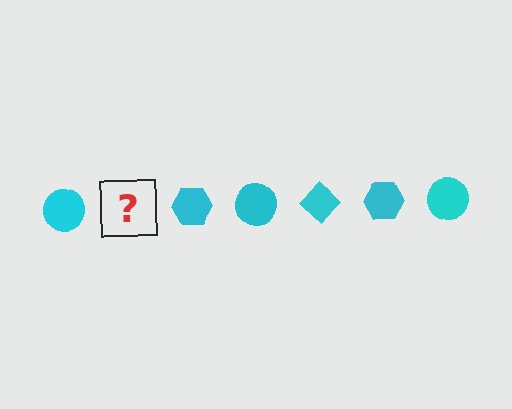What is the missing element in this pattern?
The missing element is a cyan diamond.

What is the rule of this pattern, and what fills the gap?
The rule is that the pattern cycles through circle, diamond, hexagon shapes in cyan. The gap should be filled with a cyan diamond.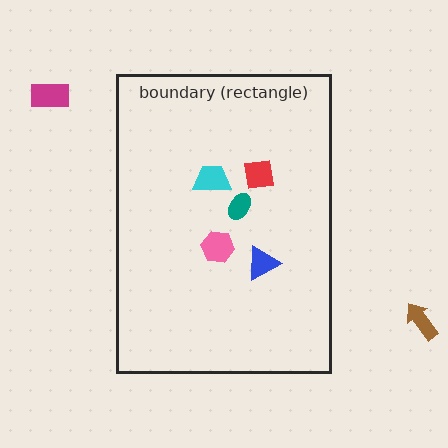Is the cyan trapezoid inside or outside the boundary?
Inside.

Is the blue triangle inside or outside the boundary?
Inside.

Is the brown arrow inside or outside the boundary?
Outside.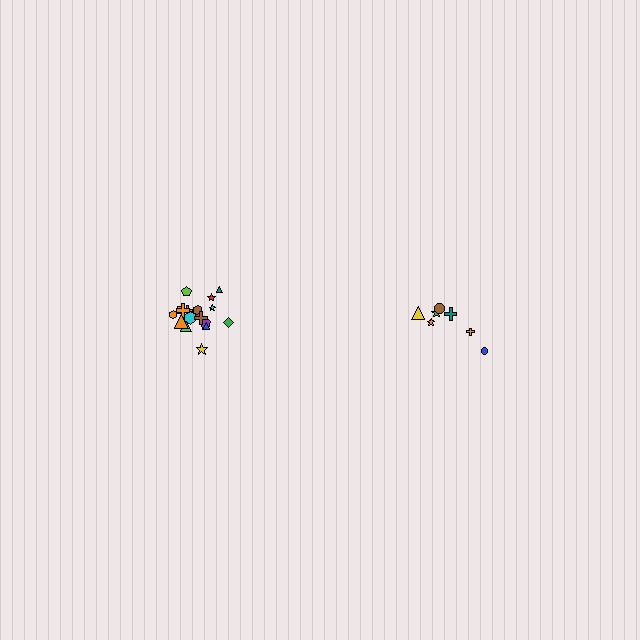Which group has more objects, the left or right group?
The left group.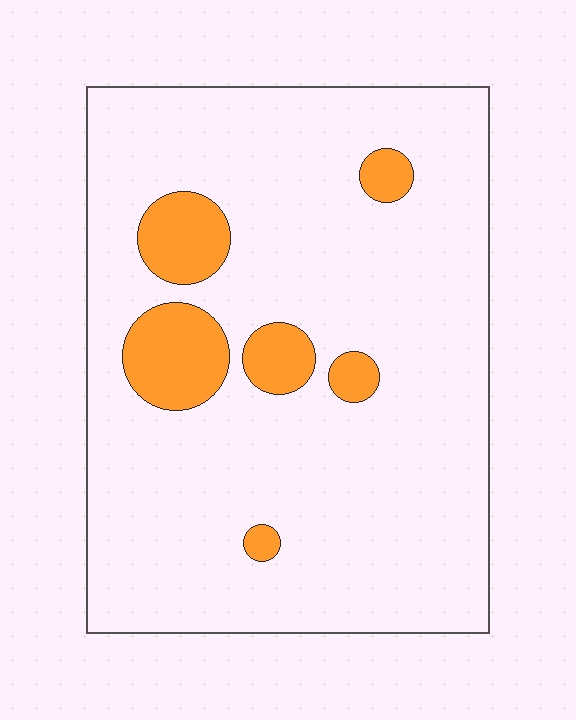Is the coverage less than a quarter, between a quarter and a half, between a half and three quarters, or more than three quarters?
Less than a quarter.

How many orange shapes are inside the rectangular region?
6.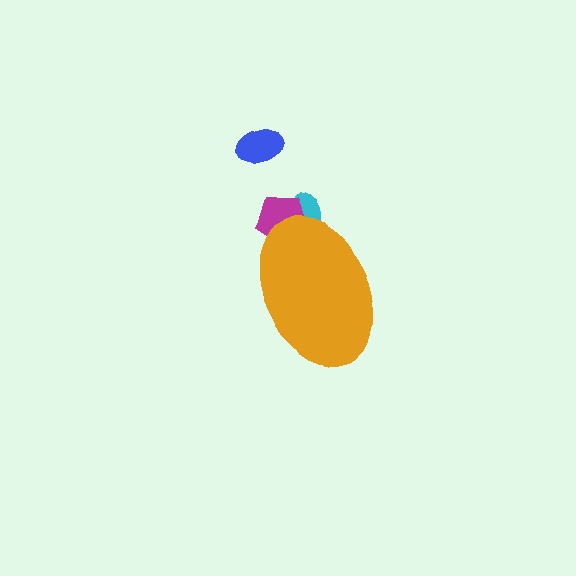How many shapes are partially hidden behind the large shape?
2 shapes are partially hidden.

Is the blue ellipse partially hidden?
No, the blue ellipse is fully visible.